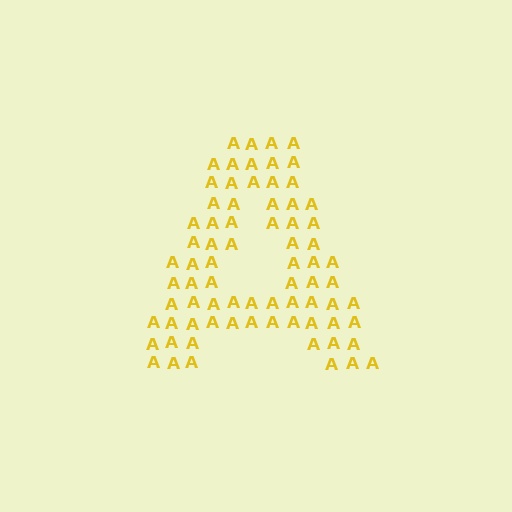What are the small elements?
The small elements are letter A's.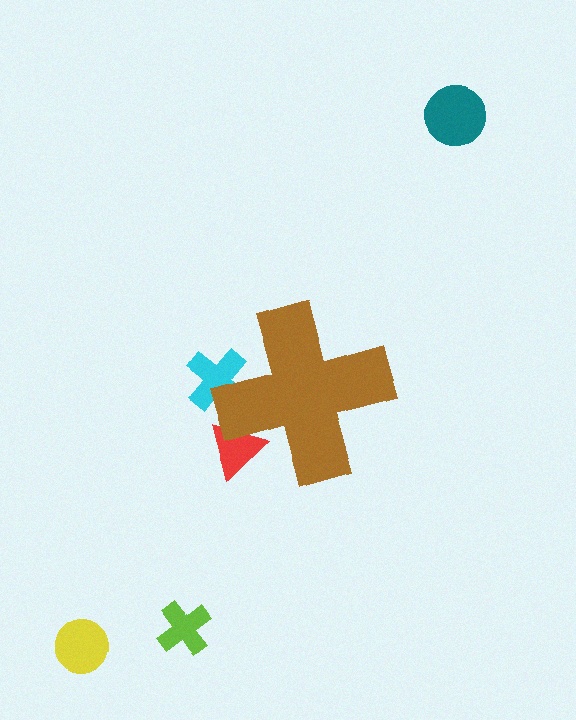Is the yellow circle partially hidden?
No, the yellow circle is fully visible.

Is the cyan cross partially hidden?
Yes, the cyan cross is partially hidden behind the brown cross.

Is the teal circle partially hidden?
No, the teal circle is fully visible.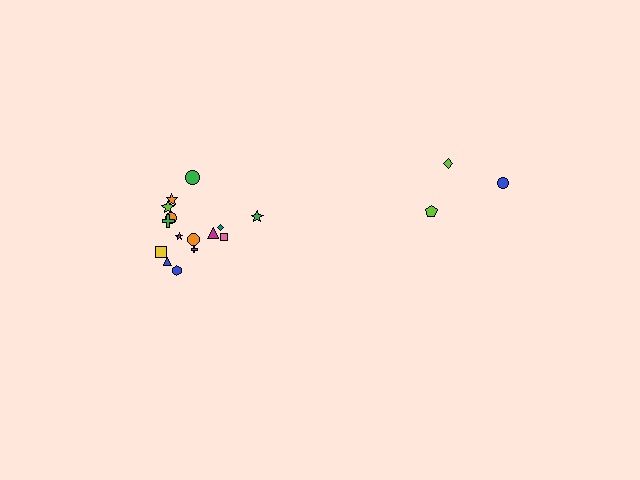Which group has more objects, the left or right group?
The left group.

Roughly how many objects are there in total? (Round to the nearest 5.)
Roughly 20 objects in total.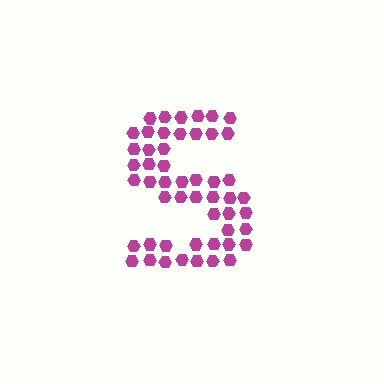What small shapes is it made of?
It is made of small hexagons.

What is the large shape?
The large shape is the letter S.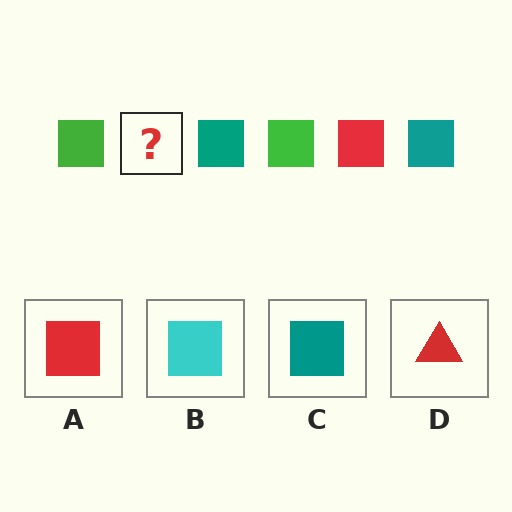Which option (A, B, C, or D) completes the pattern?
A.